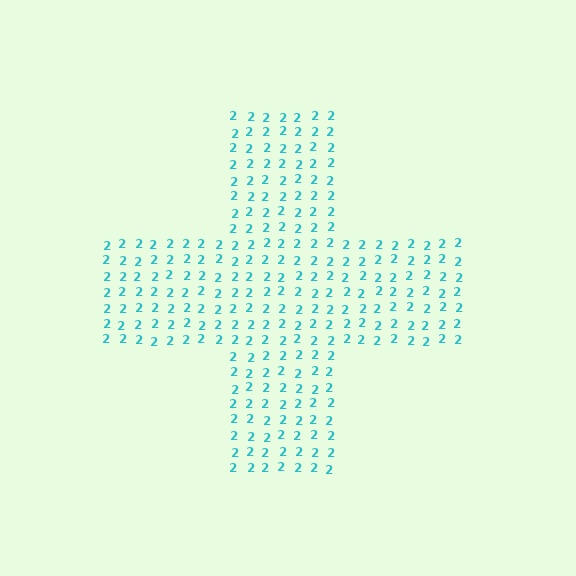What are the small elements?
The small elements are digit 2's.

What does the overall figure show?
The overall figure shows a cross.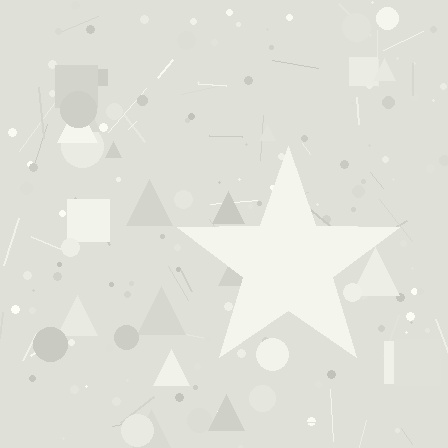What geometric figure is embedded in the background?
A star is embedded in the background.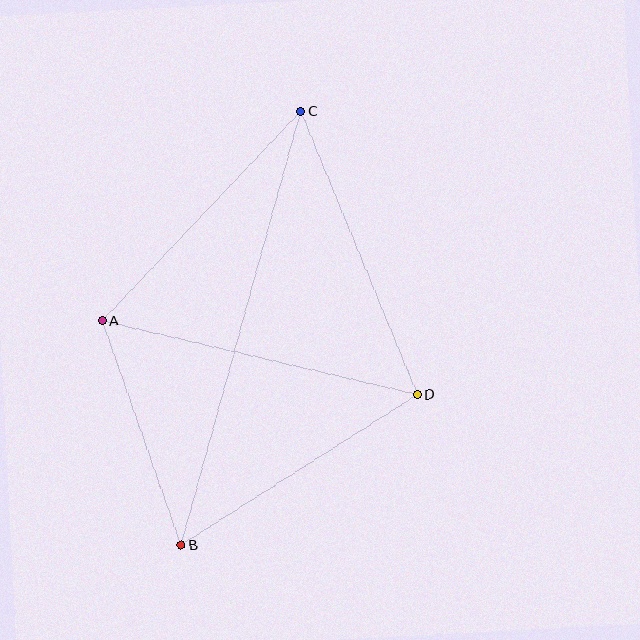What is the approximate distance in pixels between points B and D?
The distance between B and D is approximately 280 pixels.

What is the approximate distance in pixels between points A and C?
The distance between A and C is approximately 289 pixels.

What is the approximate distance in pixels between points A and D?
The distance between A and D is approximately 323 pixels.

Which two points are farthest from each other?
Points B and C are farthest from each other.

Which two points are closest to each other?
Points A and B are closest to each other.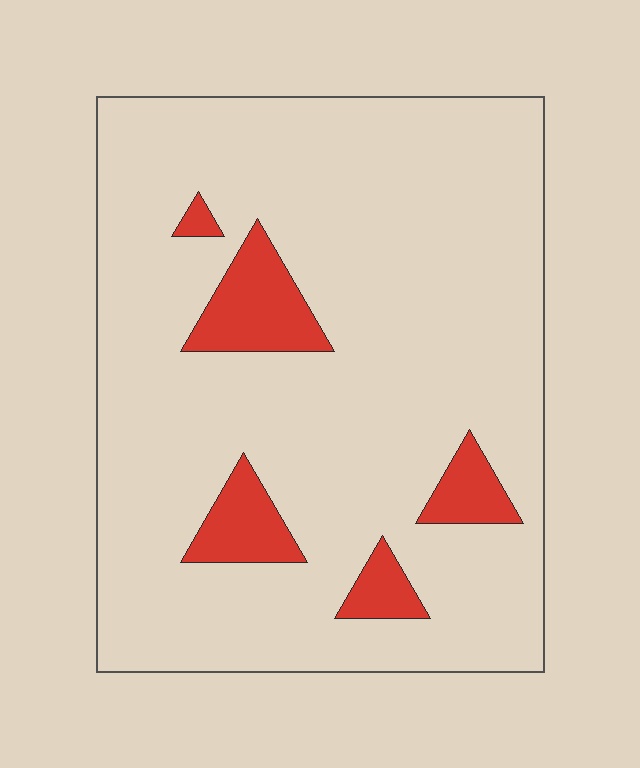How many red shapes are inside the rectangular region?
5.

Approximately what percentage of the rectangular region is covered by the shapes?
Approximately 10%.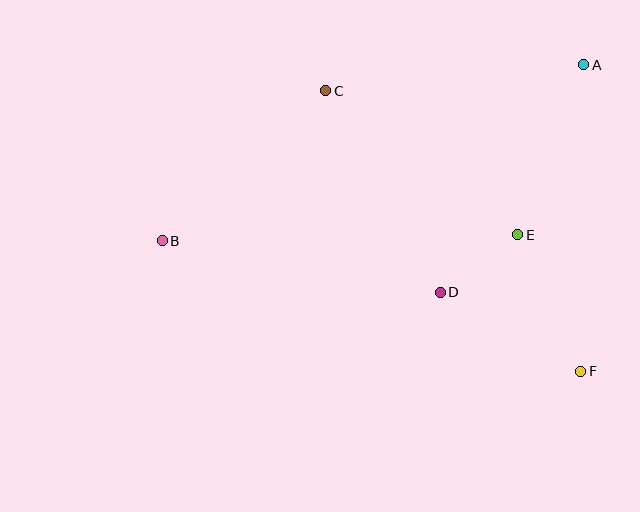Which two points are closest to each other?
Points D and E are closest to each other.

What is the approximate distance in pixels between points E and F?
The distance between E and F is approximately 150 pixels.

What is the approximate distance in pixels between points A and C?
The distance between A and C is approximately 259 pixels.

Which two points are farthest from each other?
Points A and B are farthest from each other.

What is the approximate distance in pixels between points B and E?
The distance between B and E is approximately 356 pixels.